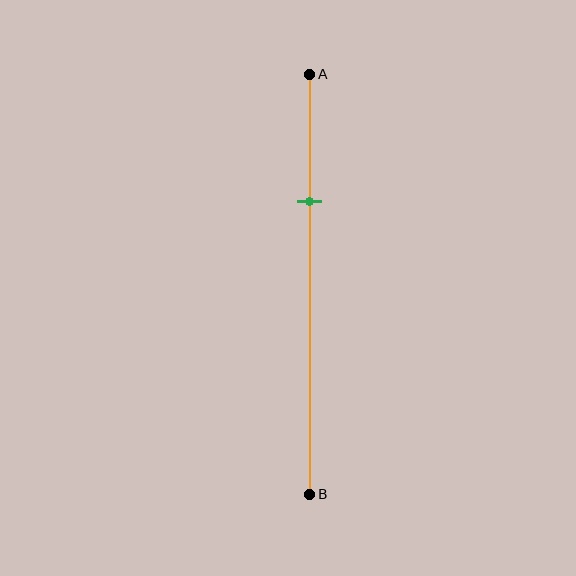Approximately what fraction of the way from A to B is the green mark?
The green mark is approximately 30% of the way from A to B.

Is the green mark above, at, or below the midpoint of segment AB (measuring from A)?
The green mark is above the midpoint of segment AB.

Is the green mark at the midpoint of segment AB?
No, the mark is at about 30% from A, not at the 50% midpoint.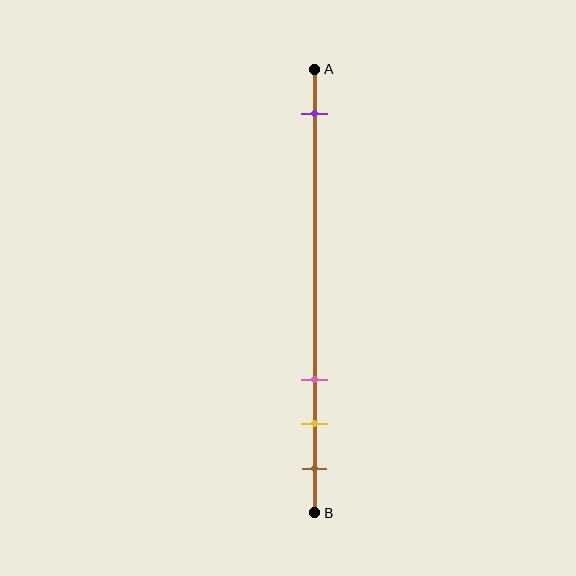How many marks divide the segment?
There are 4 marks dividing the segment.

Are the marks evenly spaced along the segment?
No, the marks are not evenly spaced.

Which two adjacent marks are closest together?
The yellow and brown marks are the closest adjacent pair.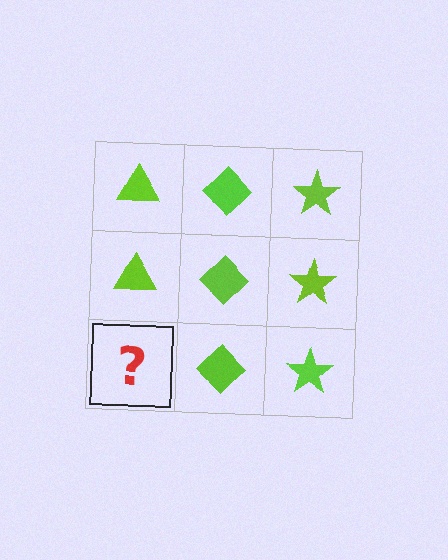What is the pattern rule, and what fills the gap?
The rule is that each column has a consistent shape. The gap should be filled with a lime triangle.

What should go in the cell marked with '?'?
The missing cell should contain a lime triangle.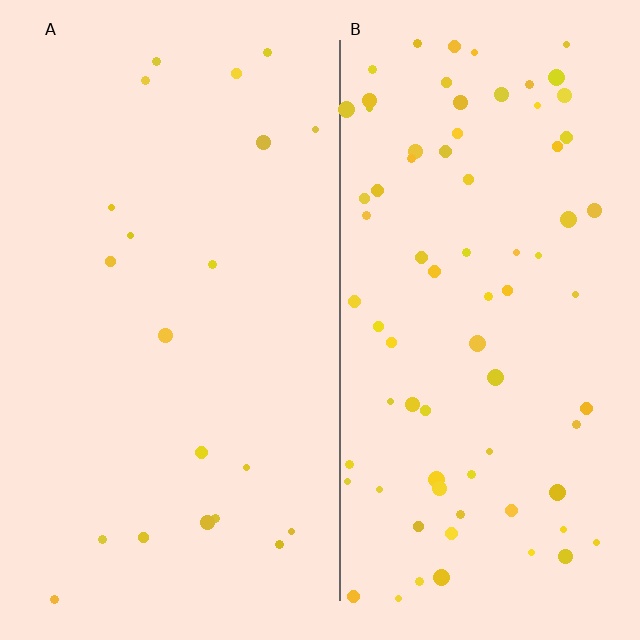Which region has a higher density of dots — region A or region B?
B (the right).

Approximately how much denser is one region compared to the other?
Approximately 3.8× — region B over region A.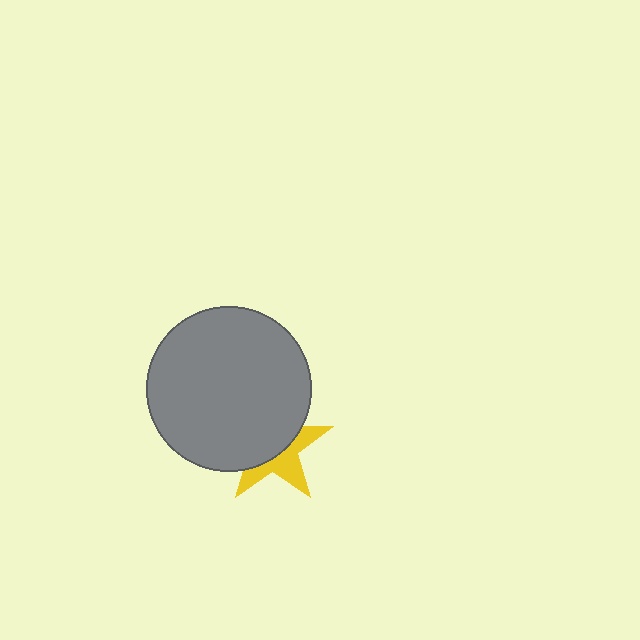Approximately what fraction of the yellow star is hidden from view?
Roughly 58% of the yellow star is hidden behind the gray circle.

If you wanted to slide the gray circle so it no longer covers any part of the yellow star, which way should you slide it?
Slide it toward the upper-left — that is the most direct way to separate the two shapes.